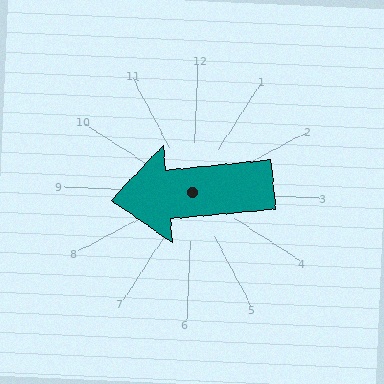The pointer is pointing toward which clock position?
Roughly 9 o'clock.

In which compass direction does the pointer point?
West.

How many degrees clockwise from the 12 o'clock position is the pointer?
Approximately 262 degrees.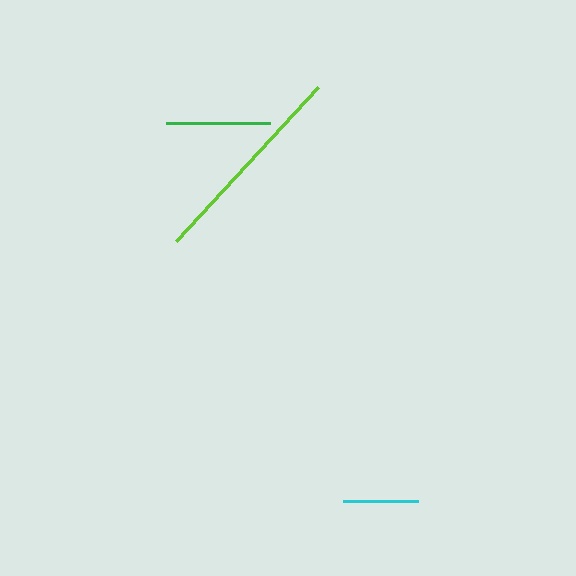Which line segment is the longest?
The lime line is the longest at approximately 209 pixels.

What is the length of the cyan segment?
The cyan segment is approximately 74 pixels long.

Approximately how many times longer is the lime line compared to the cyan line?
The lime line is approximately 2.8 times the length of the cyan line.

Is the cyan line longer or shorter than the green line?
The green line is longer than the cyan line.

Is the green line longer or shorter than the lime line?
The lime line is longer than the green line.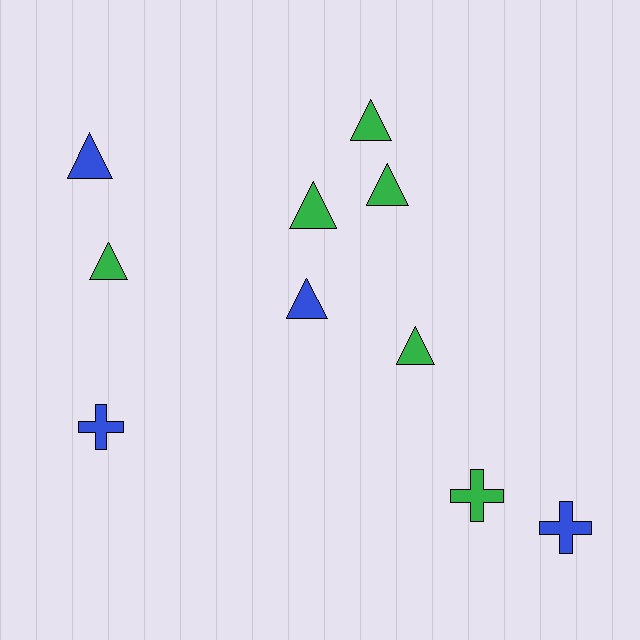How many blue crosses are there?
There are 2 blue crosses.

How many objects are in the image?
There are 10 objects.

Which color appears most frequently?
Green, with 6 objects.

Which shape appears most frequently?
Triangle, with 7 objects.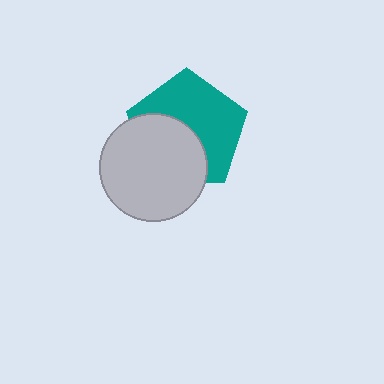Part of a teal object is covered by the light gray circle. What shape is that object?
It is a pentagon.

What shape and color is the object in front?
The object in front is a light gray circle.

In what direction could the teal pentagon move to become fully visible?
The teal pentagon could move toward the upper-right. That would shift it out from behind the light gray circle entirely.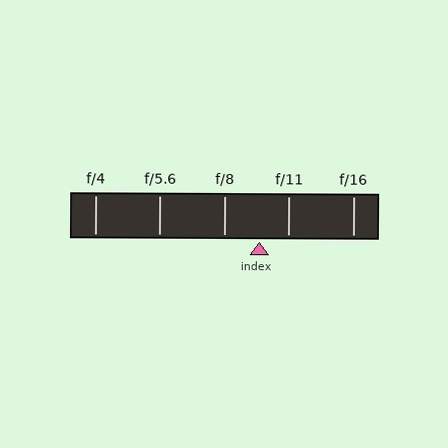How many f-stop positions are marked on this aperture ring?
There are 5 f-stop positions marked.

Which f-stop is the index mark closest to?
The index mark is closest to f/11.